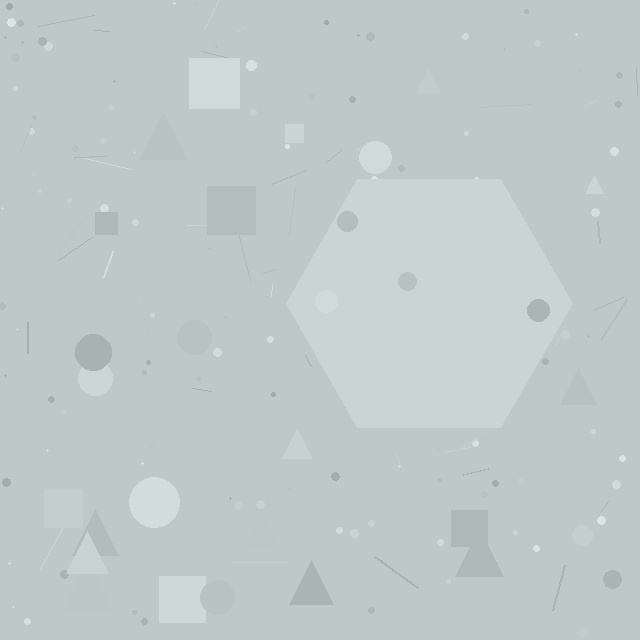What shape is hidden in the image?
A hexagon is hidden in the image.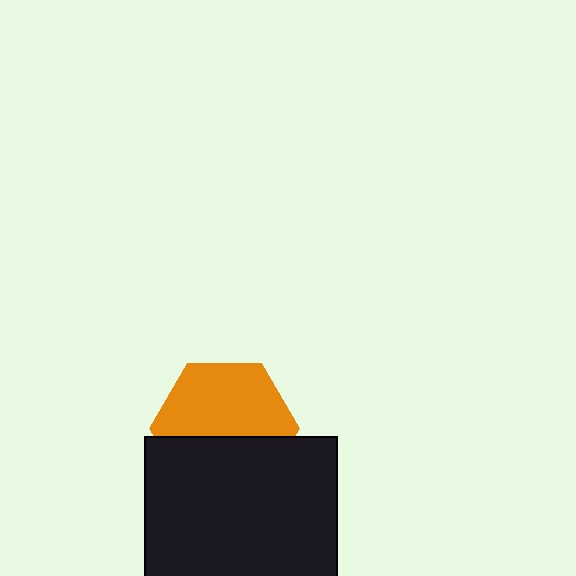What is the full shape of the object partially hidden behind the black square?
The partially hidden object is an orange hexagon.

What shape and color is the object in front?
The object in front is a black square.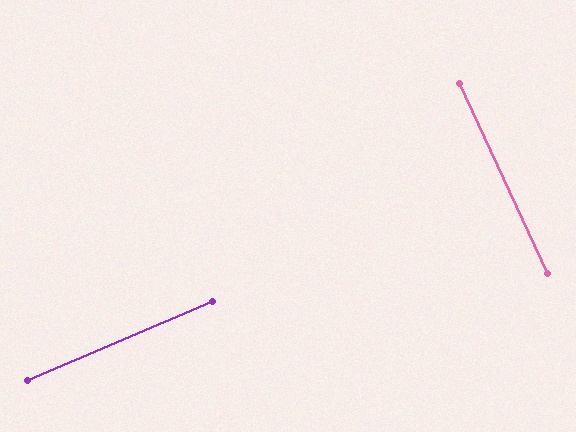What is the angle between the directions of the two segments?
Approximately 88 degrees.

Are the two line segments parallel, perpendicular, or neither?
Perpendicular — they meet at approximately 88°.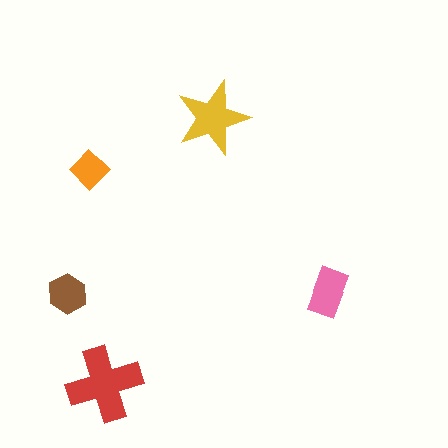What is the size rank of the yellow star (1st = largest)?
2nd.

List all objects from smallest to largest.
The orange diamond, the brown hexagon, the pink rectangle, the yellow star, the red cross.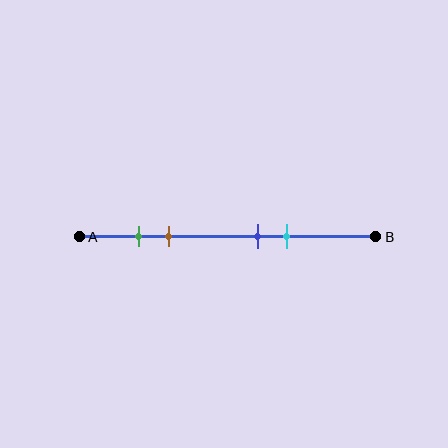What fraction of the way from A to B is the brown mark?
The brown mark is approximately 30% (0.3) of the way from A to B.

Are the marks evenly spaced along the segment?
No, the marks are not evenly spaced.